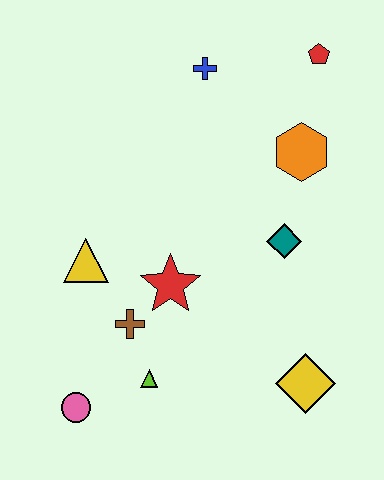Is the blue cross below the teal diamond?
No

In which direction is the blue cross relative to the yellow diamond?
The blue cross is above the yellow diamond.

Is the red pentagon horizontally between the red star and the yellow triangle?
No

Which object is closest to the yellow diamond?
The teal diamond is closest to the yellow diamond.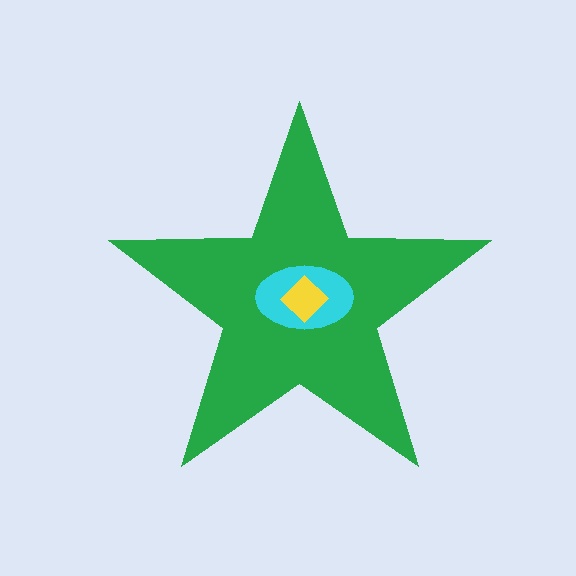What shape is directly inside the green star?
The cyan ellipse.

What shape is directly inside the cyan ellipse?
The yellow diamond.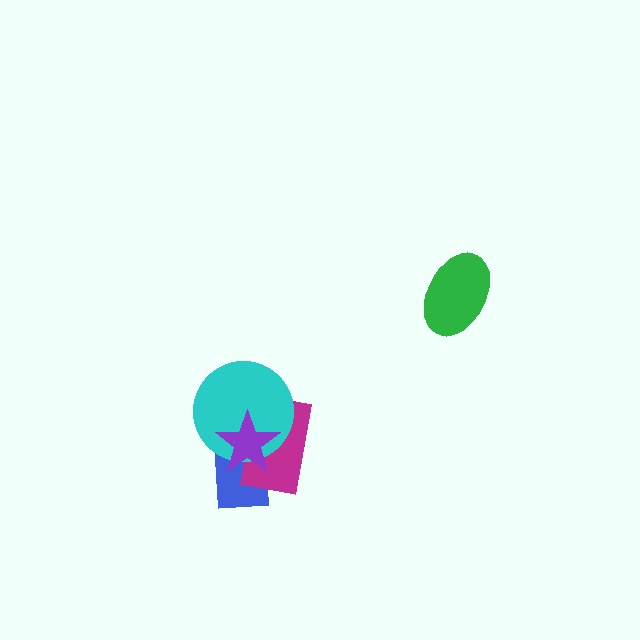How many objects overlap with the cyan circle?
3 objects overlap with the cyan circle.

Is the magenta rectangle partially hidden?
Yes, it is partially covered by another shape.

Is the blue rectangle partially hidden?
Yes, it is partially covered by another shape.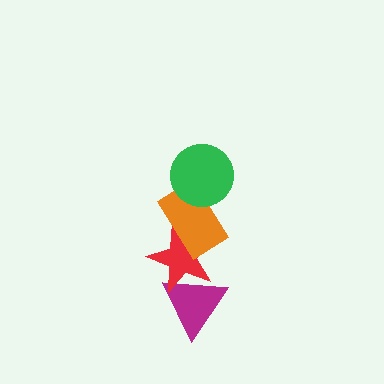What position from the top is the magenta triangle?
The magenta triangle is 4th from the top.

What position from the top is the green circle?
The green circle is 1st from the top.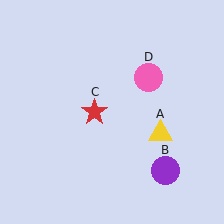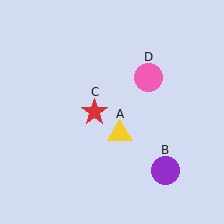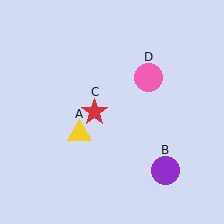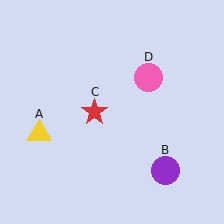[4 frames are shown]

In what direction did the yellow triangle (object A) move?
The yellow triangle (object A) moved left.